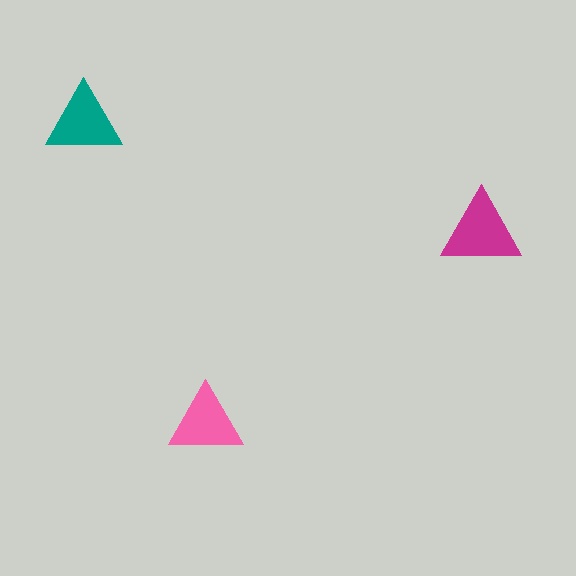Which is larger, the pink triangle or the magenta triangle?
The magenta one.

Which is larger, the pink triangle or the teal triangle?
The teal one.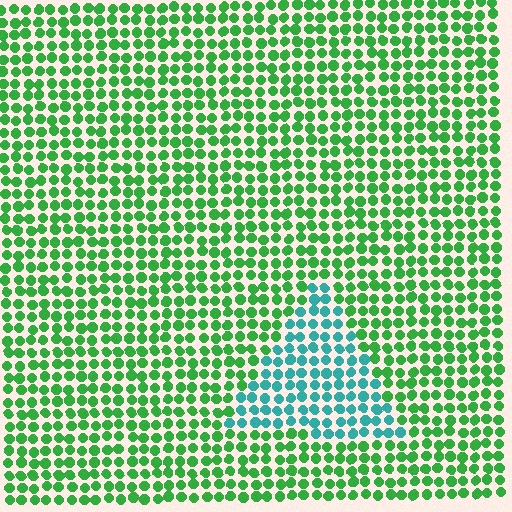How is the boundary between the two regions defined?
The boundary is defined purely by a slight shift in hue (about 50 degrees). Spacing, size, and orientation are identical on both sides.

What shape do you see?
I see a triangle.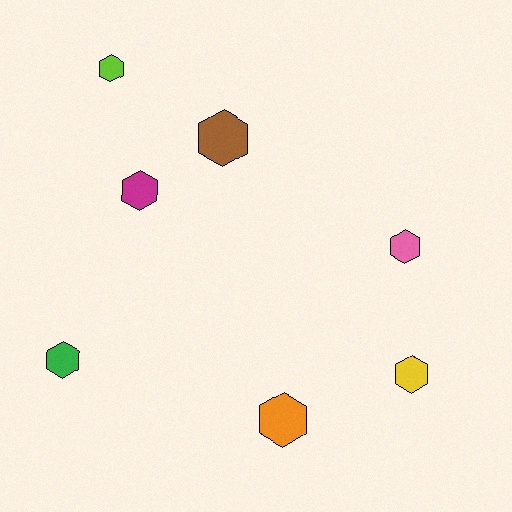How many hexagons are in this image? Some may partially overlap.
There are 7 hexagons.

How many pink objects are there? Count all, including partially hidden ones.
There is 1 pink object.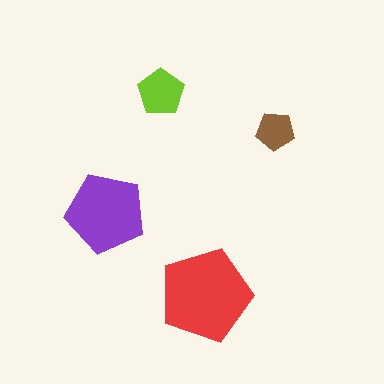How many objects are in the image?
There are 4 objects in the image.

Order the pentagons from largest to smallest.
the red one, the purple one, the lime one, the brown one.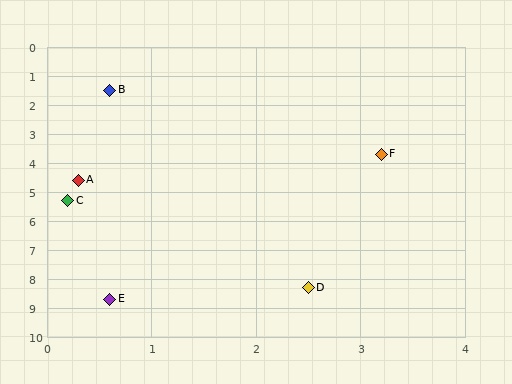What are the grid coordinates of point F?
Point F is at approximately (3.2, 3.7).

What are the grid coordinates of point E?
Point E is at approximately (0.6, 8.7).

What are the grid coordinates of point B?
Point B is at approximately (0.6, 1.5).